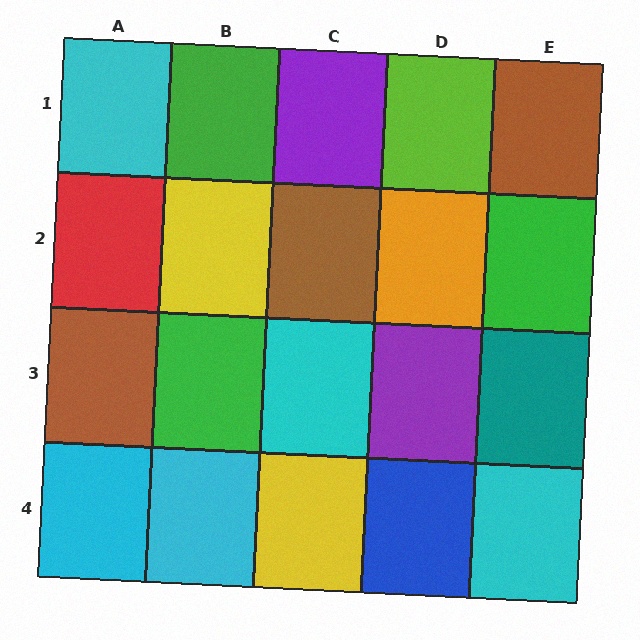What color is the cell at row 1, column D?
Lime.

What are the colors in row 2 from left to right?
Red, yellow, brown, orange, green.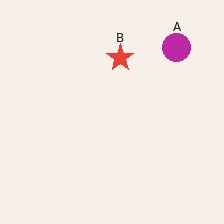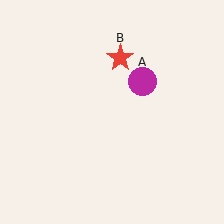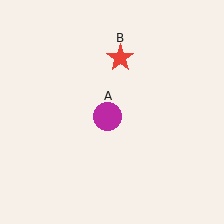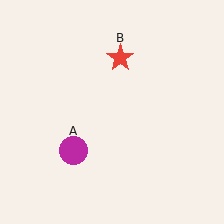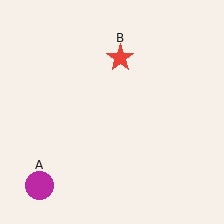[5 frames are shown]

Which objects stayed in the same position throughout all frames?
Red star (object B) remained stationary.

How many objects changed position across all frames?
1 object changed position: magenta circle (object A).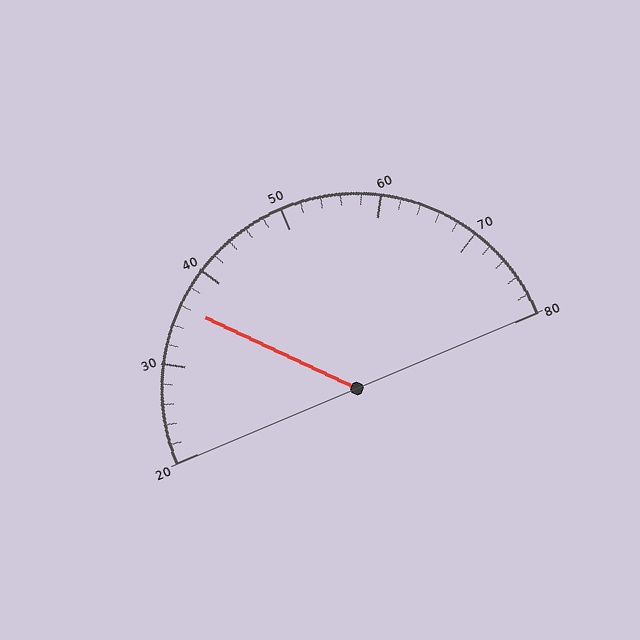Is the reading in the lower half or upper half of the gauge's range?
The reading is in the lower half of the range (20 to 80).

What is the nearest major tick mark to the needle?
The nearest major tick mark is 40.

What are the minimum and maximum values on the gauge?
The gauge ranges from 20 to 80.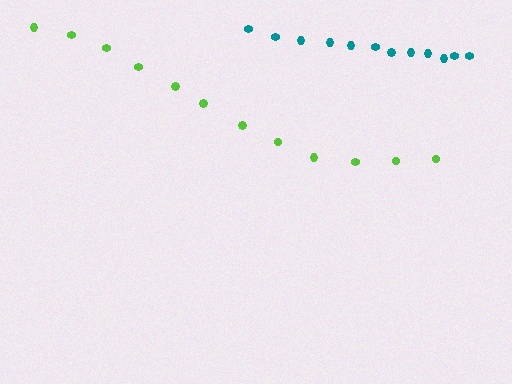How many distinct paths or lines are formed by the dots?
There are 2 distinct paths.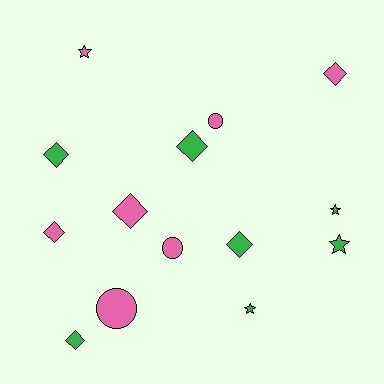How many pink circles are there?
There are 3 pink circles.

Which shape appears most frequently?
Diamond, with 7 objects.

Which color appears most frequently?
Pink, with 7 objects.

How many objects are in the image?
There are 14 objects.